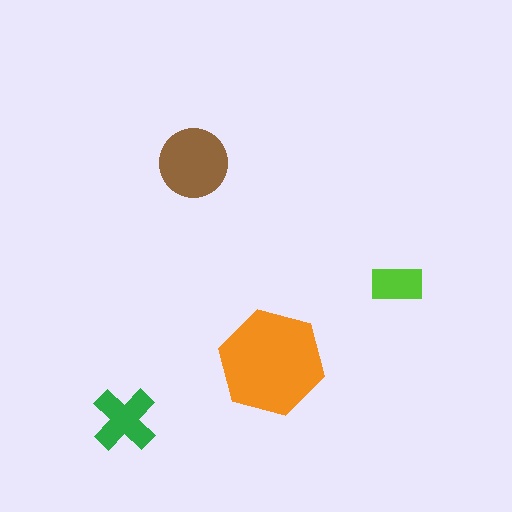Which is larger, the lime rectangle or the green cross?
The green cross.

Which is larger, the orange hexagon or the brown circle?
The orange hexagon.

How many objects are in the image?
There are 4 objects in the image.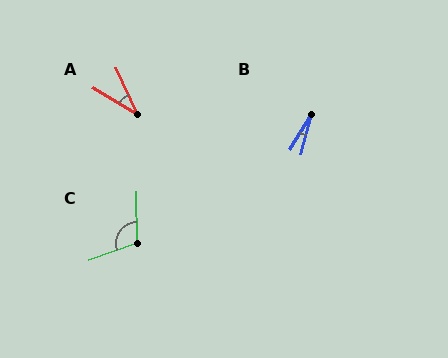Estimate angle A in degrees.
Approximately 35 degrees.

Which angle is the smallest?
B, at approximately 17 degrees.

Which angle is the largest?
C, at approximately 108 degrees.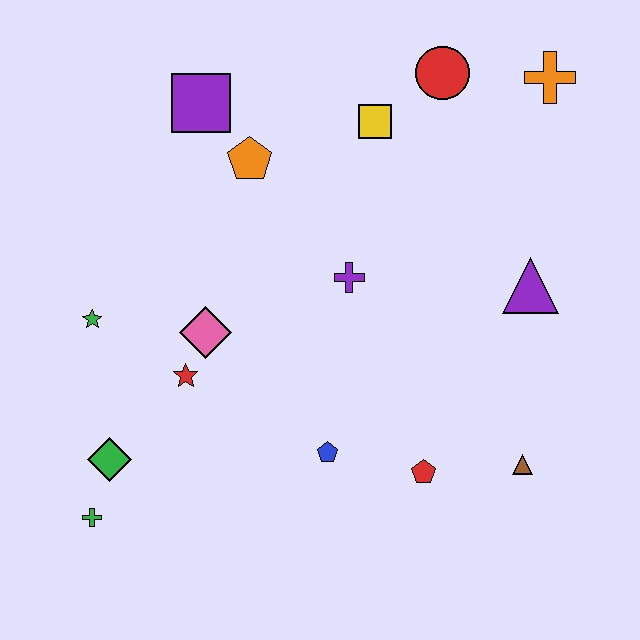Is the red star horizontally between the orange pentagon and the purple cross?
No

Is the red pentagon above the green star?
No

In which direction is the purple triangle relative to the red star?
The purple triangle is to the right of the red star.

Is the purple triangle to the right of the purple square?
Yes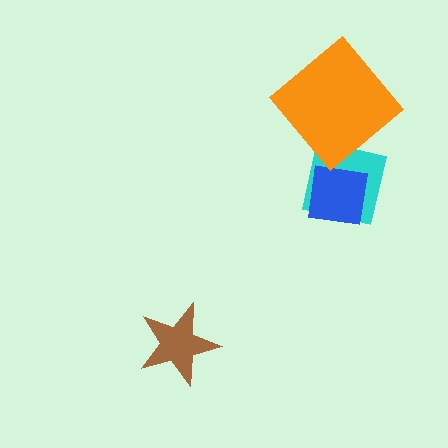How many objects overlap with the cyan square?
2 objects overlap with the cyan square.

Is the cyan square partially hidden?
Yes, it is partially covered by another shape.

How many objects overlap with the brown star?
0 objects overlap with the brown star.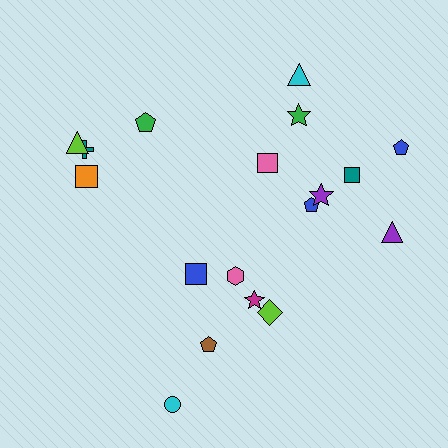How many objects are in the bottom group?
There are 6 objects.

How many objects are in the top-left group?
There are 4 objects.